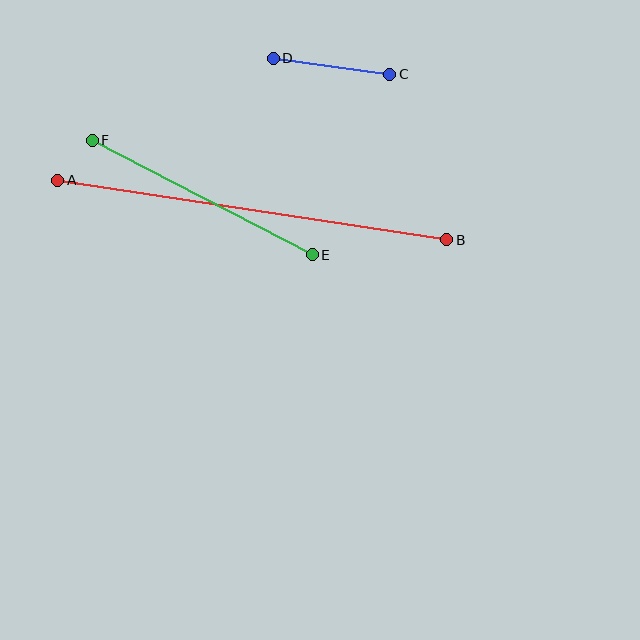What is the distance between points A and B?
The distance is approximately 393 pixels.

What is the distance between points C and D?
The distance is approximately 118 pixels.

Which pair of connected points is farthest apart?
Points A and B are farthest apart.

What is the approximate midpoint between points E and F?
The midpoint is at approximately (202, 197) pixels.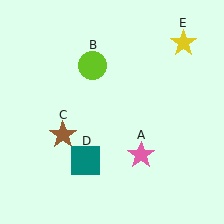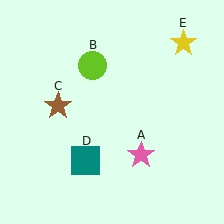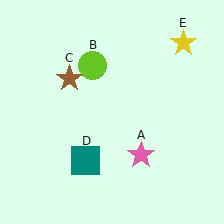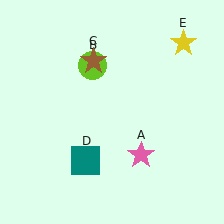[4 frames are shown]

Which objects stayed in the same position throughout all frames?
Pink star (object A) and lime circle (object B) and teal square (object D) and yellow star (object E) remained stationary.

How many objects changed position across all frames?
1 object changed position: brown star (object C).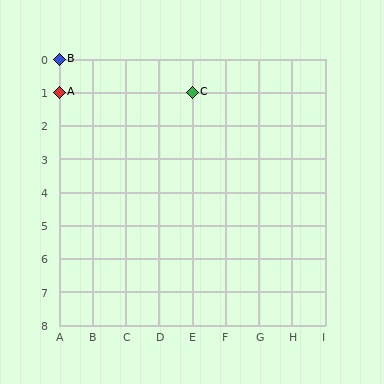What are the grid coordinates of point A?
Point A is at grid coordinates (A, 1).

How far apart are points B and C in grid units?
Points B and C are 4 columns and 1 row apart (about 4.1 grid units diagonally).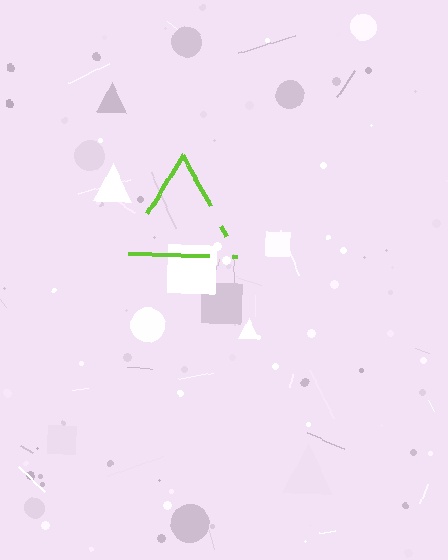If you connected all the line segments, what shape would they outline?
They would outline a triangle.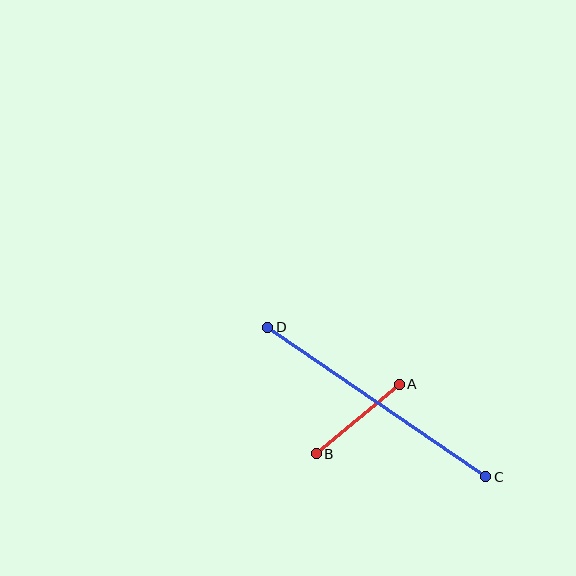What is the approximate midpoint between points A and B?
The midpoint is at approximately (358, 419) pixels.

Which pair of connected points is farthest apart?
Points C and D are farthest apart.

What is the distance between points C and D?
The distance is approximately 264 pixels.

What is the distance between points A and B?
The distance is approximately 108 pixels.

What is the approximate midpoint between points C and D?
The midpoint is at approximately (377, 402) pixels.